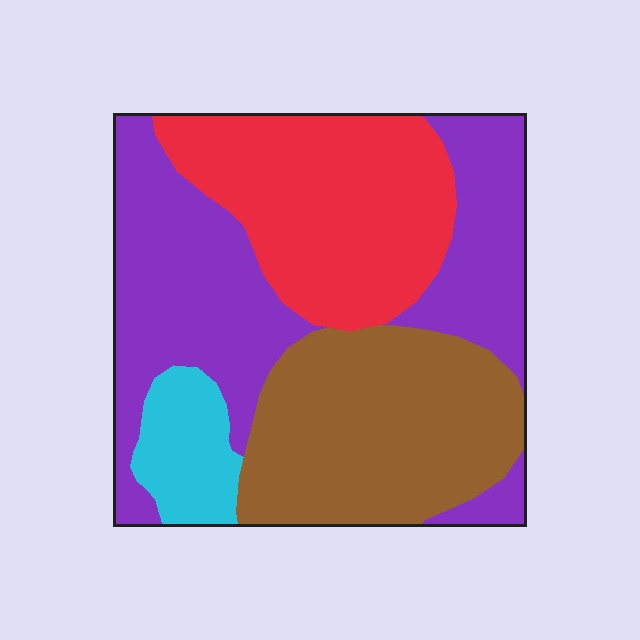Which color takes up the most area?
Purple, at roughly 35%.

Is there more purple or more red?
Purple.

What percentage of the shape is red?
Red takes up about one quarter (1/4) of the shape.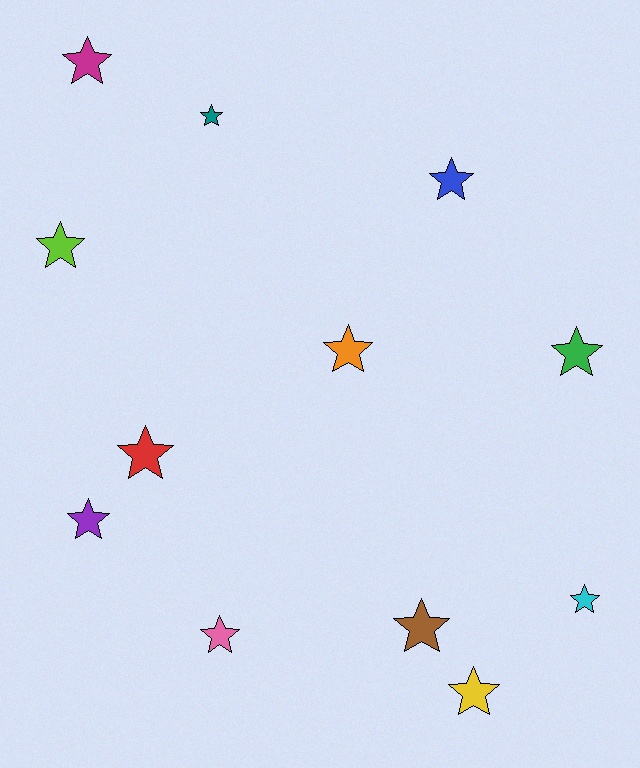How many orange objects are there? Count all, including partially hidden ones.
There is 1 orange object.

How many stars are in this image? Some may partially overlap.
There are 12 stars.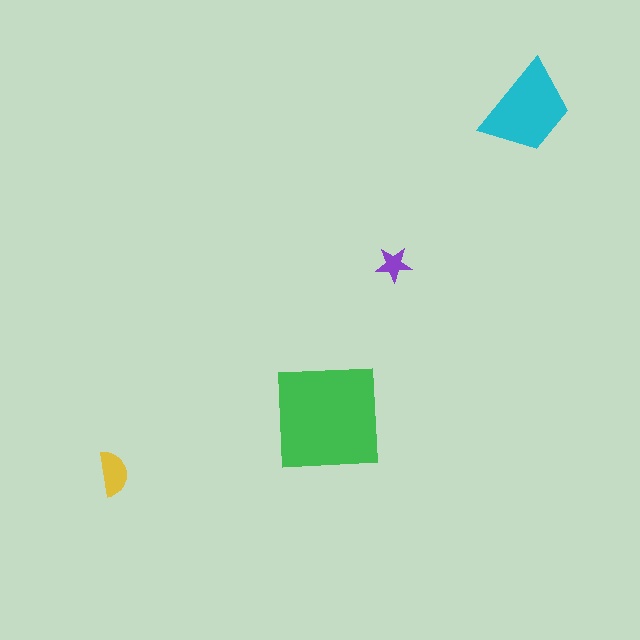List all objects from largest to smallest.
The green square, the cyan trapezoid, the yellow semicircle, the purple star.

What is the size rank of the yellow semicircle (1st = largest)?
3rd.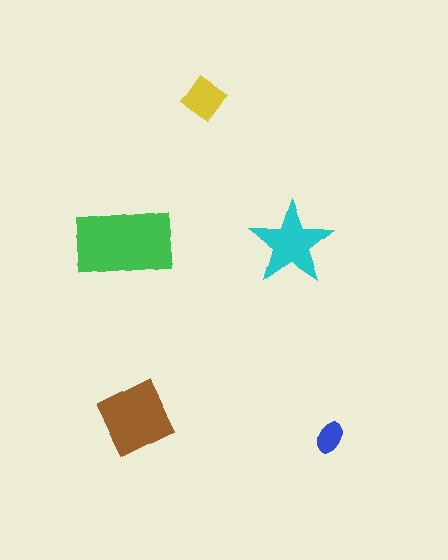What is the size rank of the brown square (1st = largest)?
2nd.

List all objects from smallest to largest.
The blue ellipse, the yellow diamond, the cyan star, the brown square, the green rectangle.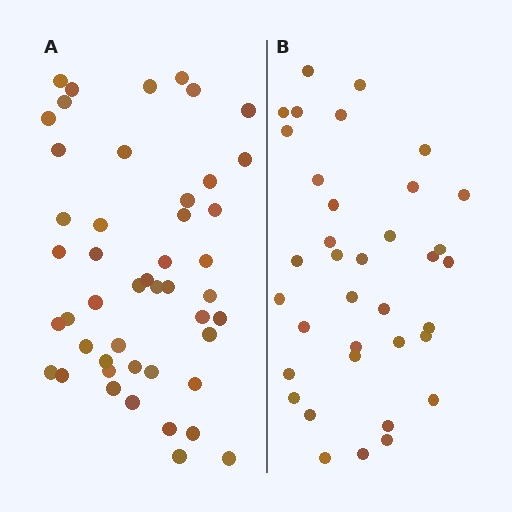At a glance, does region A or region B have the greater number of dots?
Region A (the left region) has more dots.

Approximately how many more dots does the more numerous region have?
Region A has roughly 12 or so more dots than region B.